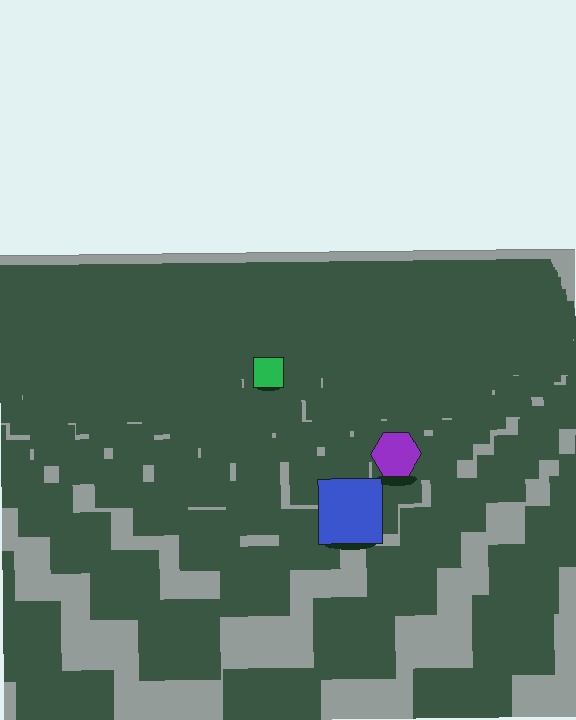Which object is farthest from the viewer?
The green square is farthest from the viewer. It appears smaller and the ground texture around it is denser.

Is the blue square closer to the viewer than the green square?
Yes. The blue square is closer — you can tell from the texture gradient: the ground texture is coarser near it.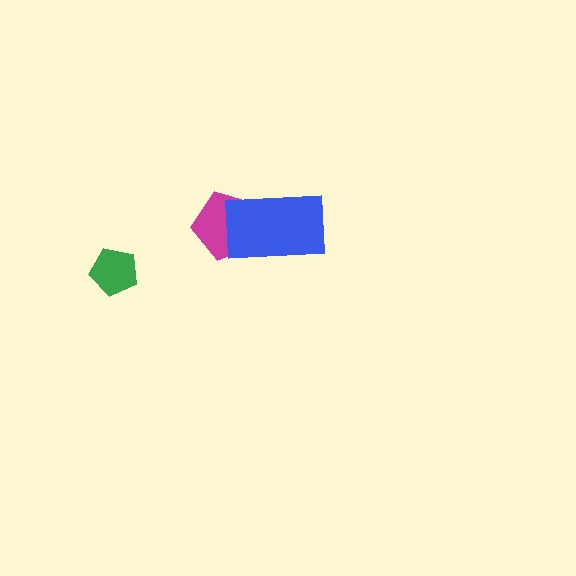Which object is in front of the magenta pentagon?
The blue rectangle is in front of the magenta pentagon.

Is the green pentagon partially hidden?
No, no other shape covers it.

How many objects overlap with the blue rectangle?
1 object overlaps with the blue rectangle.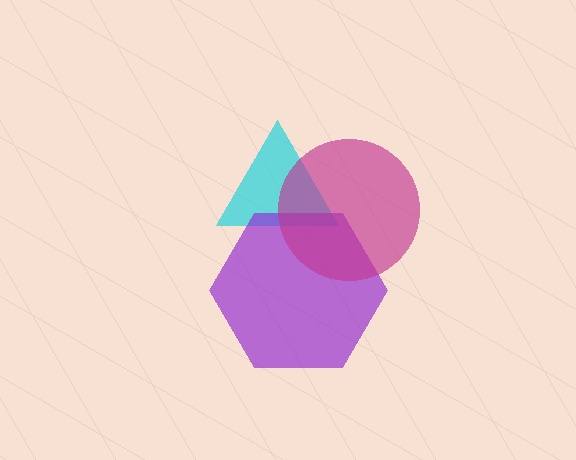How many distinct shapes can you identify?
There are 3 distinct shapes: a cyan triangle, a purple hexagon, a magenta circle.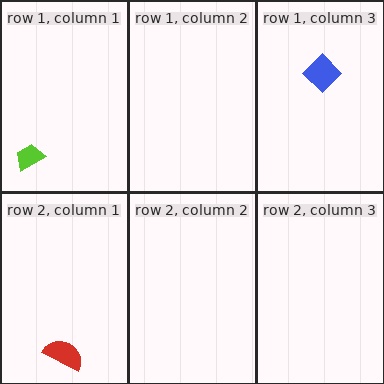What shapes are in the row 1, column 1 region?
The lime trapezoid.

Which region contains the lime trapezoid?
The row 1, column 1 region.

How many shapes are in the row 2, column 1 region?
1.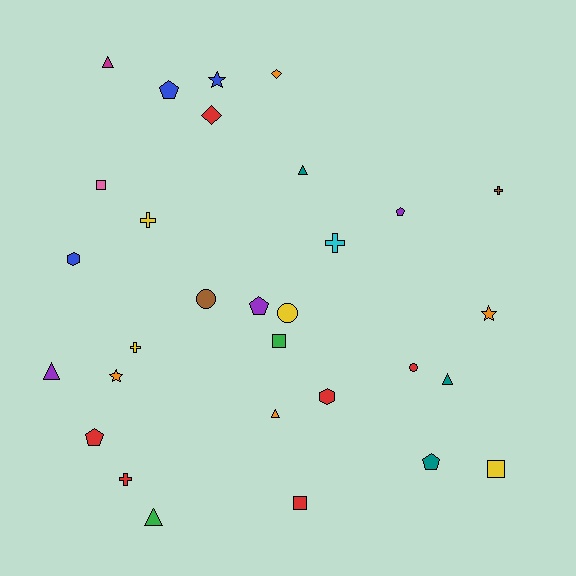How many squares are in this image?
There are 4 squares.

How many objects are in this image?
There are 30 objects.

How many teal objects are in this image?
There are 3 teal objects.